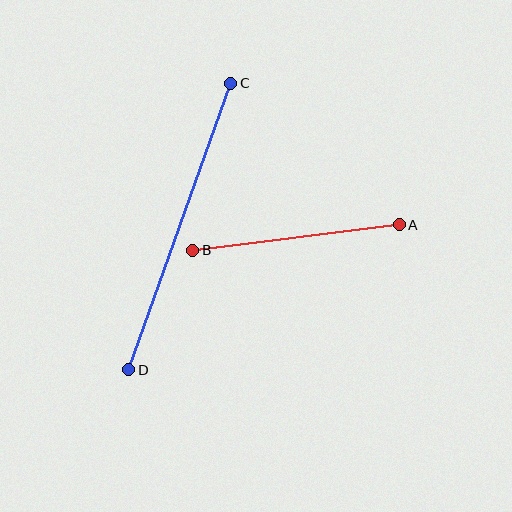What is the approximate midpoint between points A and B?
The midpoint is at approximately (296, 238) pixels.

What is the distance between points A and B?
The distance is approximately 208 pixels.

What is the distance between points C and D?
The distance is approximately 304 pixels.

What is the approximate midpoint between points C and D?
The midpoint is at approximately (180, 226) pixels.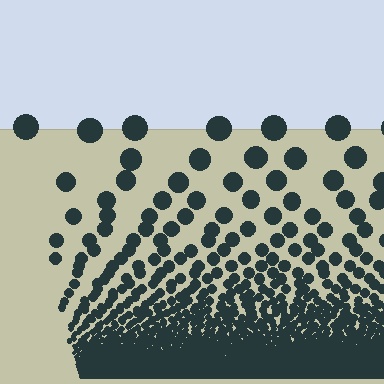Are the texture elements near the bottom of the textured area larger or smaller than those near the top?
Smaller. The gradient is inverted — elements near the bottom are smaller and denser.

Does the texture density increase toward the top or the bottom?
Density increases toward the bottom.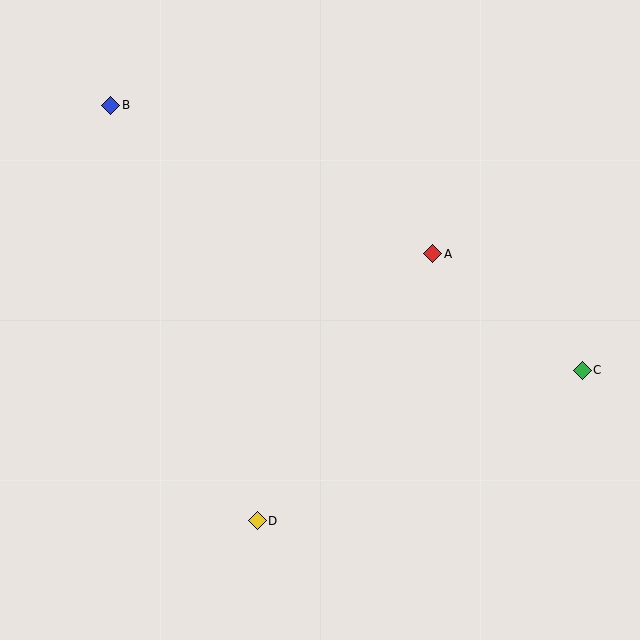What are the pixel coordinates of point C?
Point C is at (582, 370).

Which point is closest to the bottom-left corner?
Point D is closest to the bottom-left corner.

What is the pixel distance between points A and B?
The distance between A and B is 355 pixels.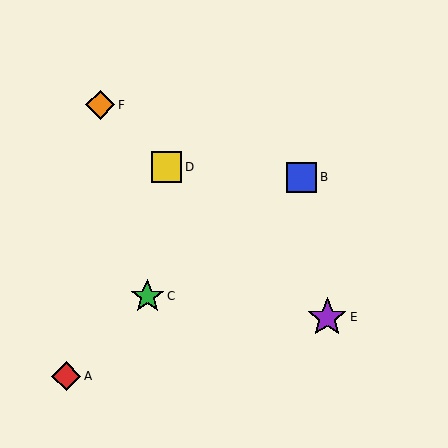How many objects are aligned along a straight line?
3 objects (D, E, F) are aligned along a straight line.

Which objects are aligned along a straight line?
Objects D, E, F are aligned along a straight line.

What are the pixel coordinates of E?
Object E is at (327, 317).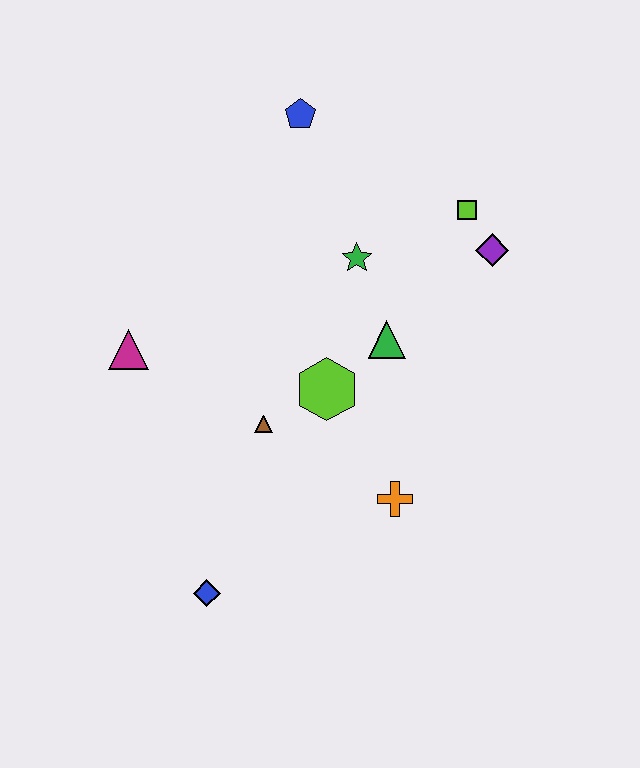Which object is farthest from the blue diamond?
The blue pentagon is farthest from the blue diamond.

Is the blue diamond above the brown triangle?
No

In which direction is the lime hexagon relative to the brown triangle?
The lime hexagon is to the right of the brown triangle.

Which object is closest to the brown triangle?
The lime hexagon is closest to the brown triangle.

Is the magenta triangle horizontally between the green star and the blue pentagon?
No